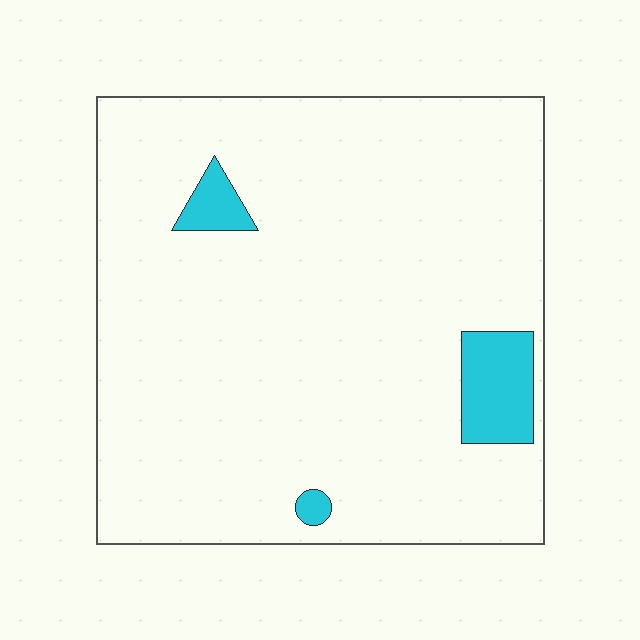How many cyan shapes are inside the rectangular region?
3.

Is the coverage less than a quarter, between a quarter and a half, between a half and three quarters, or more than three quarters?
Less than a quarter.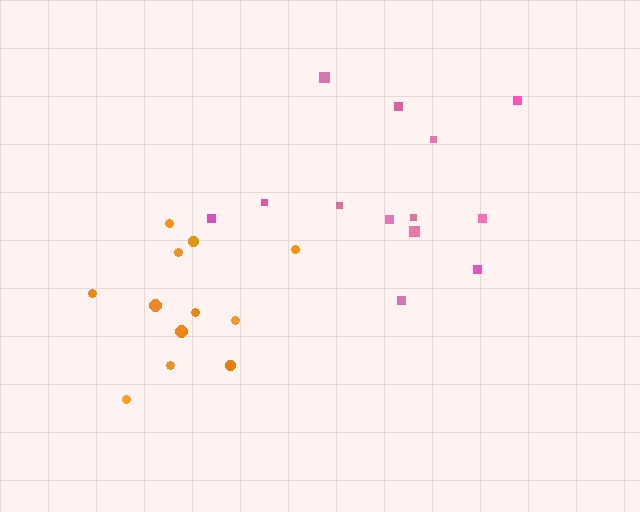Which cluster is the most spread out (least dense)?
Pink.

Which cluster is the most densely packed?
Orange.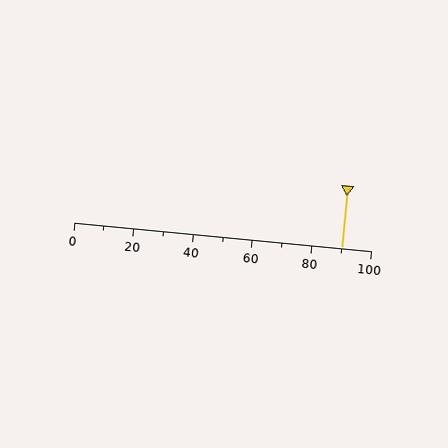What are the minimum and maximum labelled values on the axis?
The axis runs from 0 to 100.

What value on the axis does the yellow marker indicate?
The marker indicates approximately 90.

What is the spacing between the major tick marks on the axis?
The major ticks are spaced 20 apart.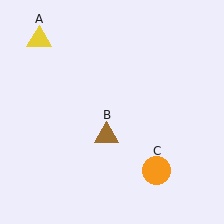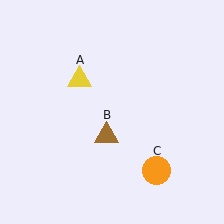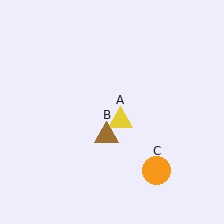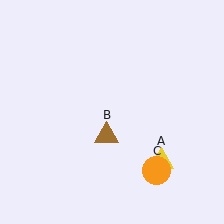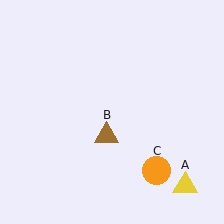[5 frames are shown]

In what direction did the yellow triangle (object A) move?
The yellow triangle (object A) moved down and to the right.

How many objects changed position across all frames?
1 object changed position: yellow triangle (object A).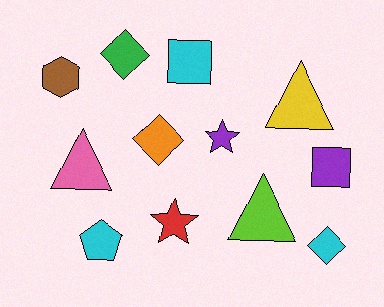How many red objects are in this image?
There is 1 red object.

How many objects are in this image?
There are 12 objects.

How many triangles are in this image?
There are 3 triangles.